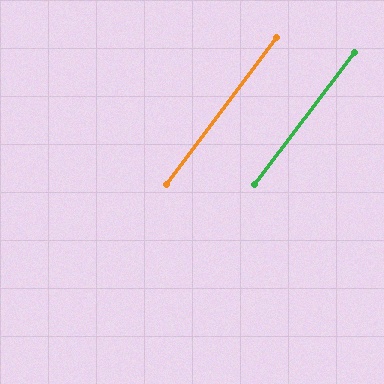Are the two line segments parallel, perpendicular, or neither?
Parallel — their directions differ by only 0.7°.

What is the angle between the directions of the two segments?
Approximately 1 degree.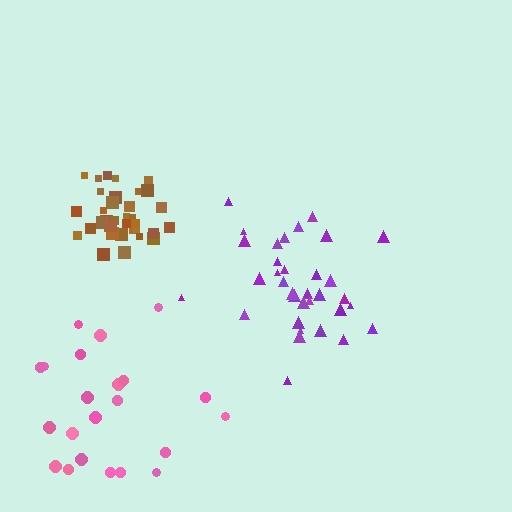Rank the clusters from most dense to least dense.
brown, purple, pink.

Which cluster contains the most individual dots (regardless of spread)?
Brown (35).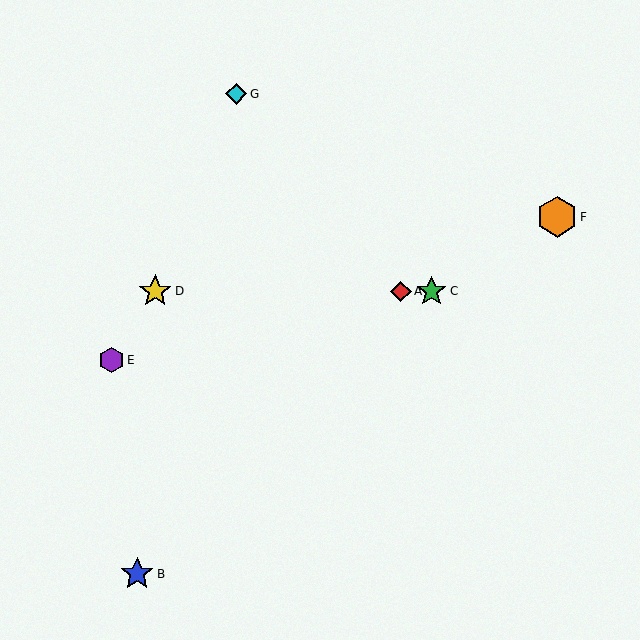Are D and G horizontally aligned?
No, D is at y≈291 and G is at y≈94.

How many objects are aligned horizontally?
3 objects (A, C, D) are aligned horizontally.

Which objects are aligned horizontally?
Objects A, C, D are aligned horizontally.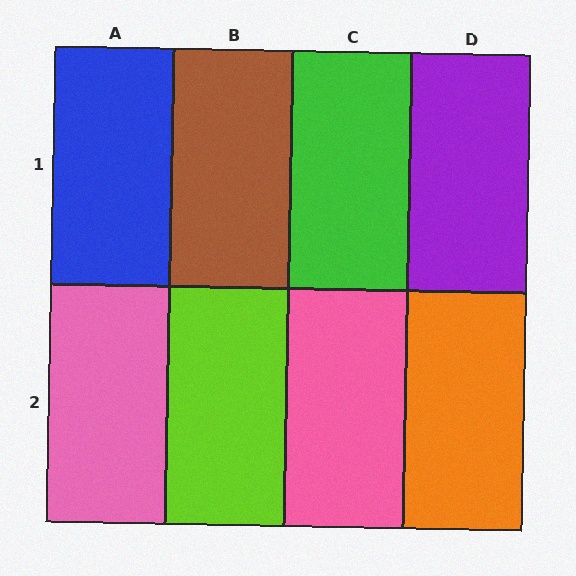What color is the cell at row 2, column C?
Pink.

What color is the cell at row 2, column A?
Pink.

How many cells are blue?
1 cell is blue.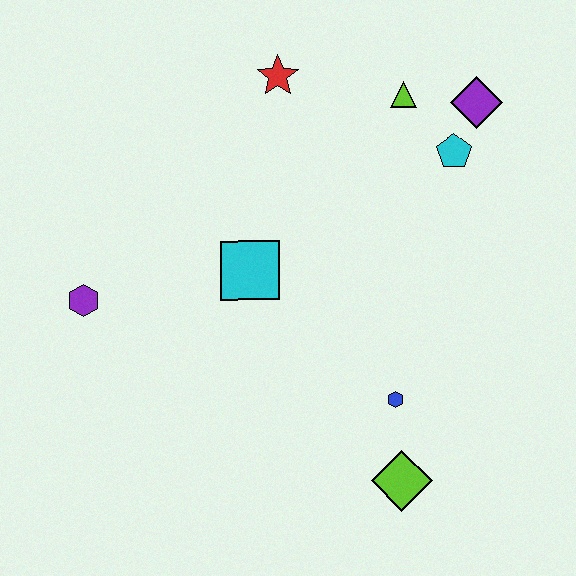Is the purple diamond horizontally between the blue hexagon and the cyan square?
No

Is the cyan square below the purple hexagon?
No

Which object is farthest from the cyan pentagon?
The purple hexagon is farthest from the cyan pentagon.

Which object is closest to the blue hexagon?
The lime diamond is closest to the blue hexagon.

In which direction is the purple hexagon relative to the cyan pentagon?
The purple hexagon is to the left of the cyan pentagon.